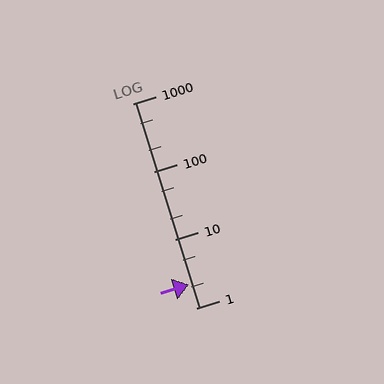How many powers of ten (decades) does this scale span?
The scale spans 3 decades, from 1 to 1000.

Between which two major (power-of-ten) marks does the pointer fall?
The pointer is between 1 and 10.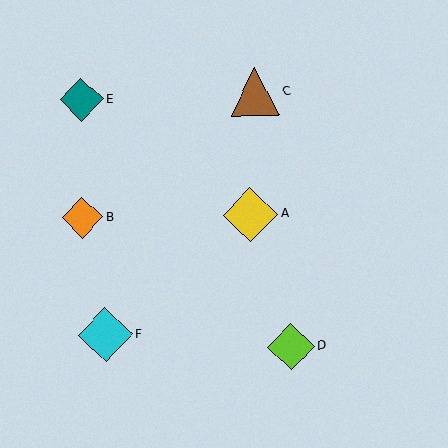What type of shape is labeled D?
Shape D is a lime diamond.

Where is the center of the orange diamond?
The center of the orange diamond is at (82, 217).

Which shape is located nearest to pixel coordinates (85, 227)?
The orange diamond (labeled B) at (82, 217) is nearest to that location.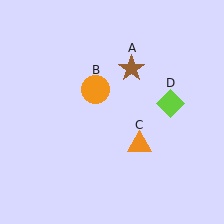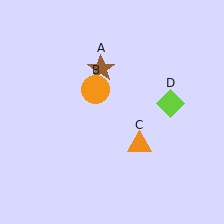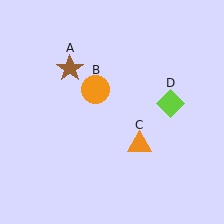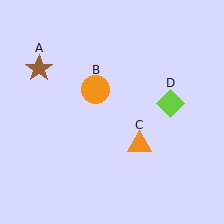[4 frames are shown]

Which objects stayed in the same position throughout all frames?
Orange circle (object B) and orange triangle (object C) and lime diamond (object D) remained stationary.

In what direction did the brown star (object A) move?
The brown star (object A) moved left.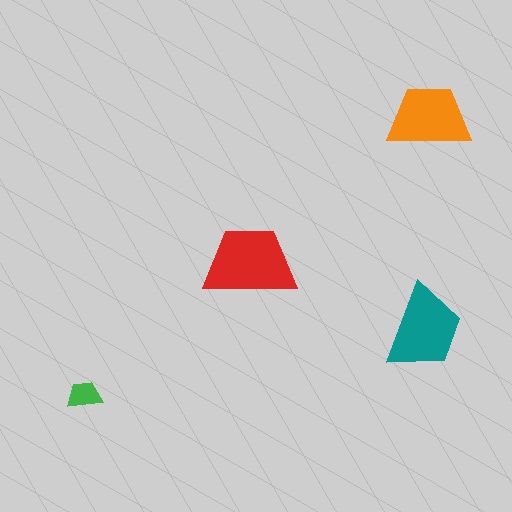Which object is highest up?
The orange trapezoid is topmost.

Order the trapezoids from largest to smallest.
the red one, the teal one, the orange one, the green one.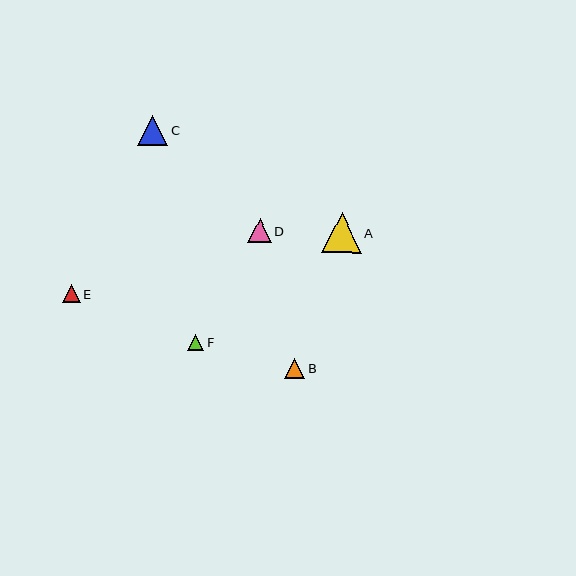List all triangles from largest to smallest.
From largest to smallest: A, C, D, B, E, F.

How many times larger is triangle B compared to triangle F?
Triangle B is approximately 1.3 times the size of triangle F.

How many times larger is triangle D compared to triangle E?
Triangle D is approximately 1.3 times the size of triangle E.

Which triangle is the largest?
Triangle A is the largest with a size of approximately 39 pixels.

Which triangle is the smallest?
Triangle F is the smallest with a size of approximately 16 pixels.